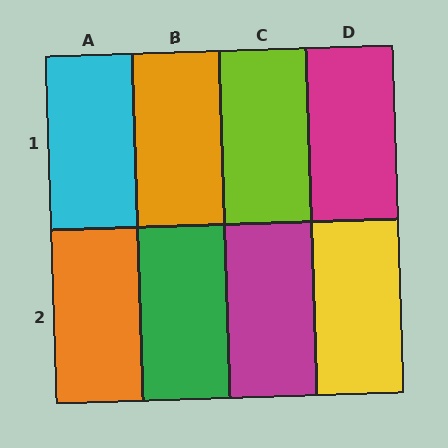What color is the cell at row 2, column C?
Magenta.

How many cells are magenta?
2 cells are magenta.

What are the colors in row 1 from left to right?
Cyan, orange, lime, magenta.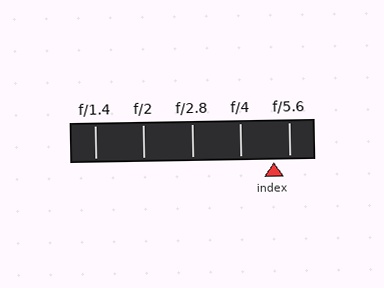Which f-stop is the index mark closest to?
The index mark is closest to f/5.6.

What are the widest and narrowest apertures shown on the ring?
The widest aperture shown is f/1.4 and the narrowest is f/5.6.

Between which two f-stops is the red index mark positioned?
The index mark is between f/4 and f/5.6.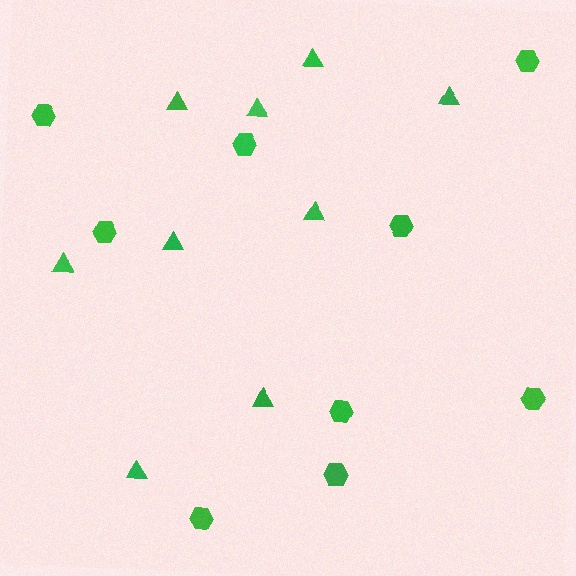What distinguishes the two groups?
There are 2 groups: one group of triangles (9) and one group of hexagons (9).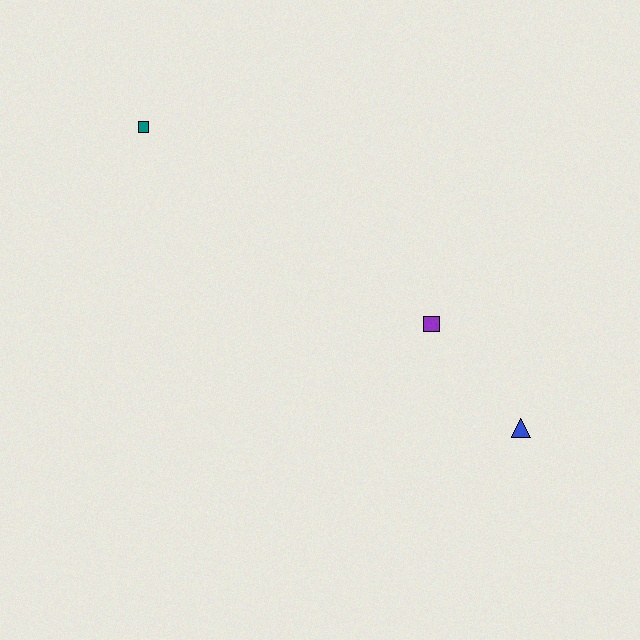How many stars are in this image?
There are no stars.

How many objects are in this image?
There are 3 objects.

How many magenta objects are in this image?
There are no magenta objects.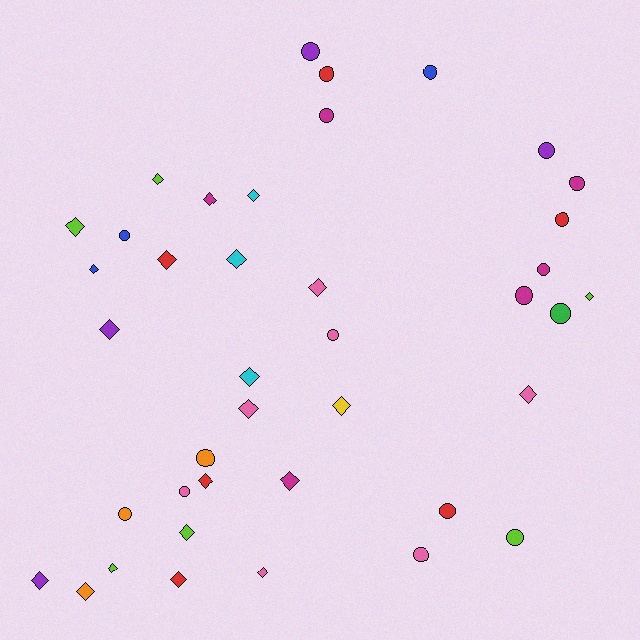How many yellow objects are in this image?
There is 1 yellow object.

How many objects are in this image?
There are 40 objects.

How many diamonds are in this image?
There are 22 diamonds.